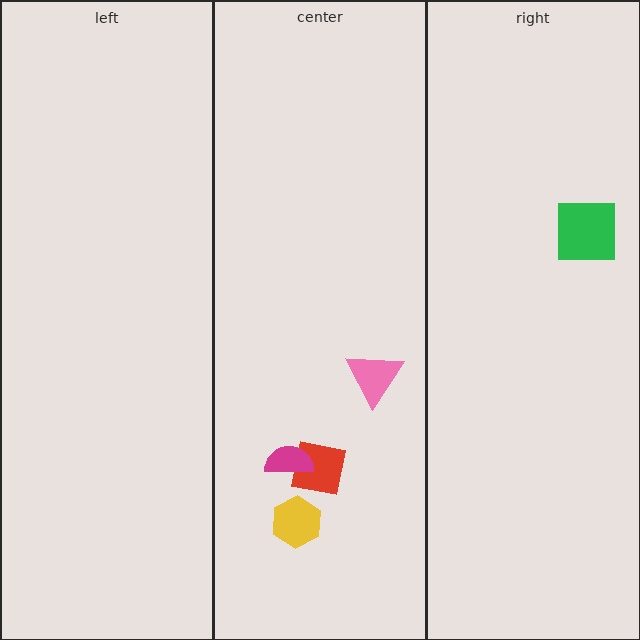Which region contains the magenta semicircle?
The center region.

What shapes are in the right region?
The green square.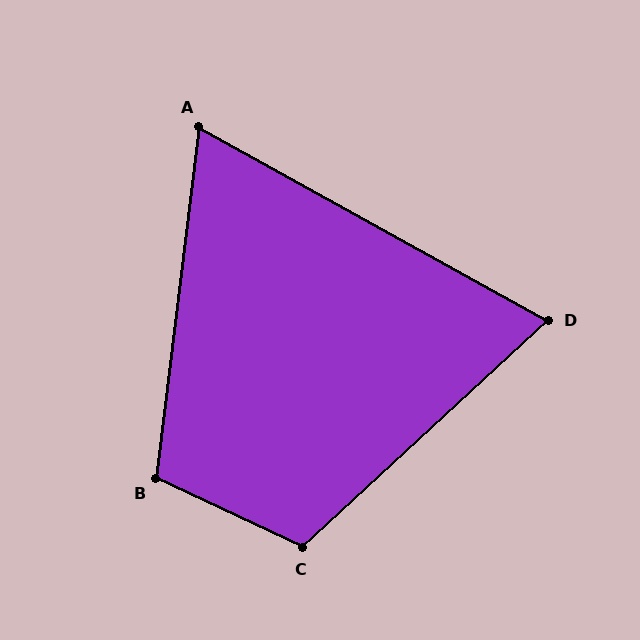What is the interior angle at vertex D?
Approximately 72 degrees (acute).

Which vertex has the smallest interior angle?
A, at approximately 68 degrees.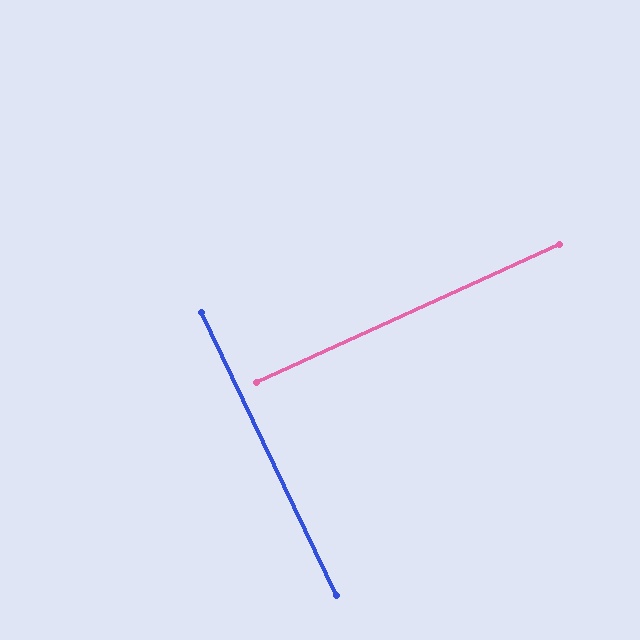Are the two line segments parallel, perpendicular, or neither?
Perpendicular — they meet at approximately 89°.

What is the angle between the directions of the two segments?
Approximately 89 degrees.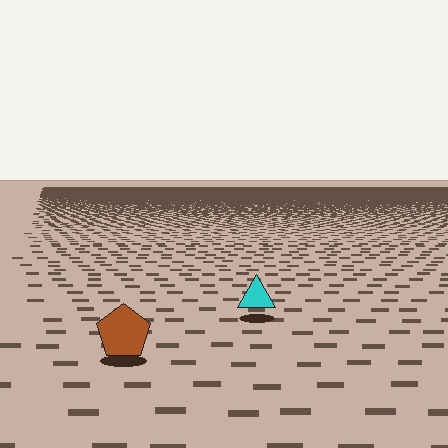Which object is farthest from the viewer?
The cyan triangle is farthest from the viewer. It appears smaller and the ground texture around it is denser.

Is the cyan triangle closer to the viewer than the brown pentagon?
No. The brown pentagon is closer — you can tell from the texture gradient: the ground texture is coarser near it.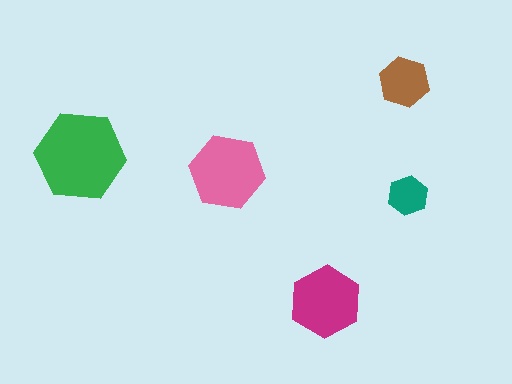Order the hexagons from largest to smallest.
the green one, the pink one, the magenta one, the brown one, the teal one.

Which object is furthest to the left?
The green hexagon is leftmost.